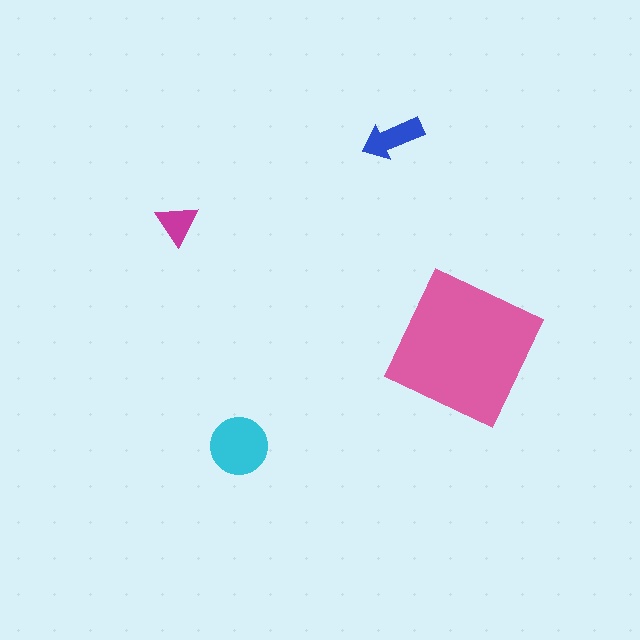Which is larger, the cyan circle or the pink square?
The pink square.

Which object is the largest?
The pink square.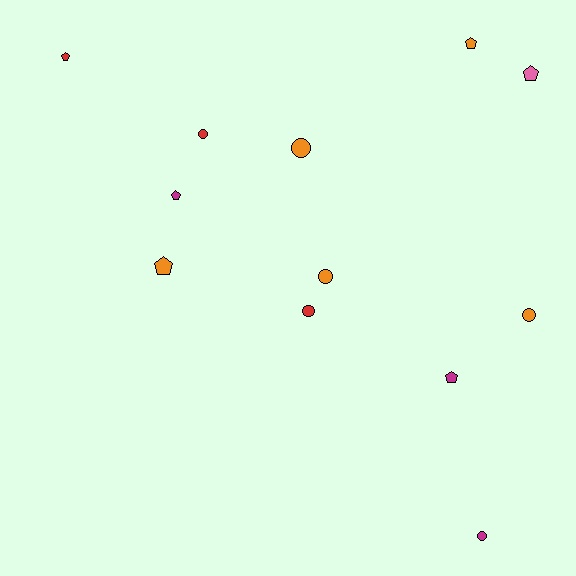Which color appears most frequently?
Orange, with 5 objects.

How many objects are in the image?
There are 12 objects.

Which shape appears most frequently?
Circle, with 6 objects.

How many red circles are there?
There are 2 red circles.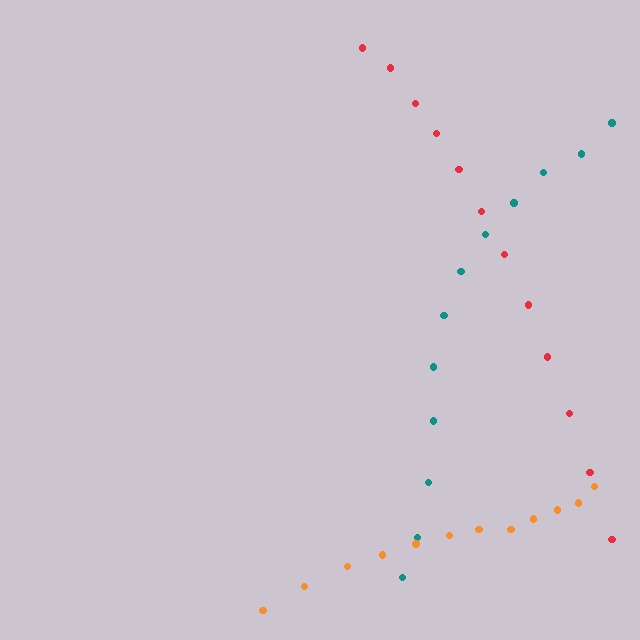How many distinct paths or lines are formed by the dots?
There are 3 distinct paths.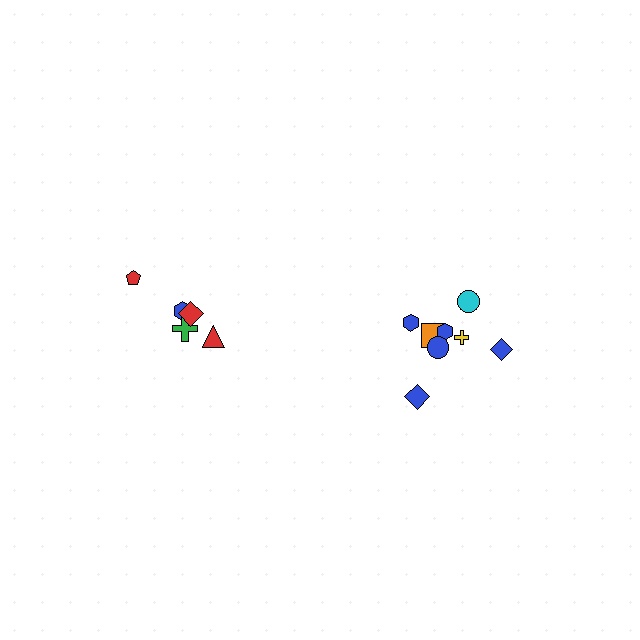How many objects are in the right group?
There are 8 objects.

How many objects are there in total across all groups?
There are 13 objects.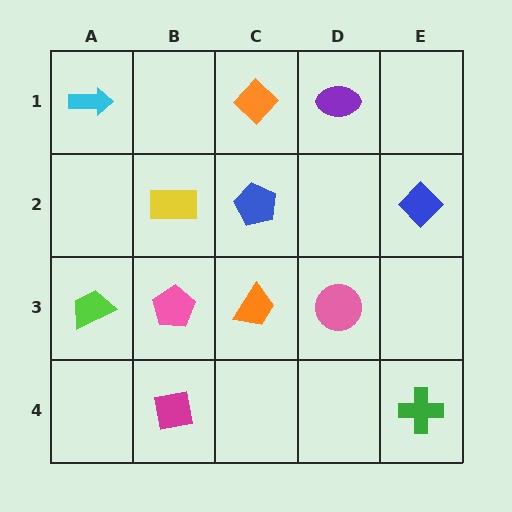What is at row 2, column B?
A yellow rectangle.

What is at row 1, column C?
An orange diamond.